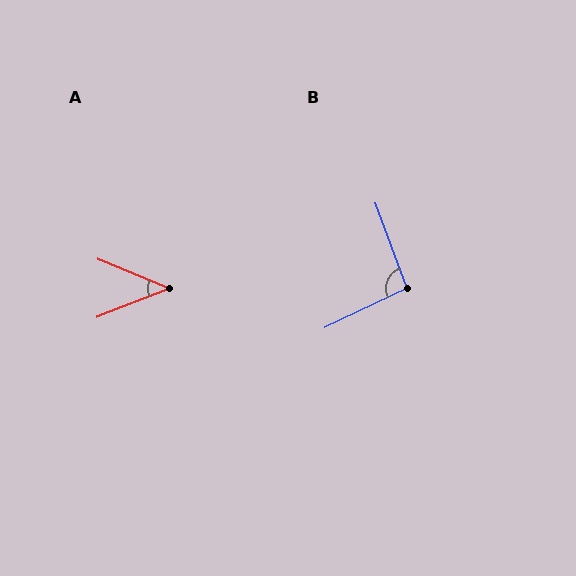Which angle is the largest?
B, at approximately 95 degrees.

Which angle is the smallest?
A, at approximately 44 degrees.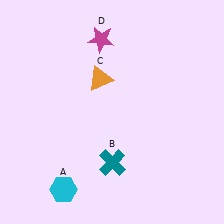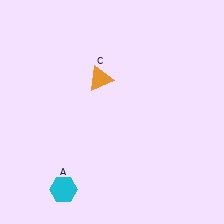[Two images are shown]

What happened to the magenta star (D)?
The magenta star (D) was removed in Image 2. It was in the top-left area of Image 1.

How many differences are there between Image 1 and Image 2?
There are 2 differences between the two images.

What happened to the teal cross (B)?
The teal cross (B) was removed in Image 2. It was in the bottom-right area of Image 1.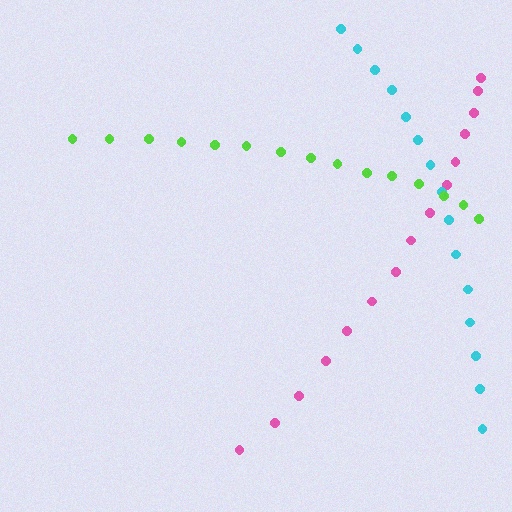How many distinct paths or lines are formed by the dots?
There are 3 distinct paths.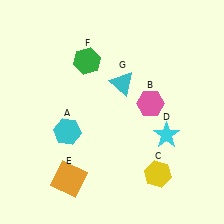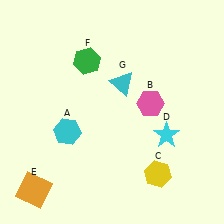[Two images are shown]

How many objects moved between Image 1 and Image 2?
1 object moved between the two images.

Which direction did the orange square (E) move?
The orange square (E) moved left.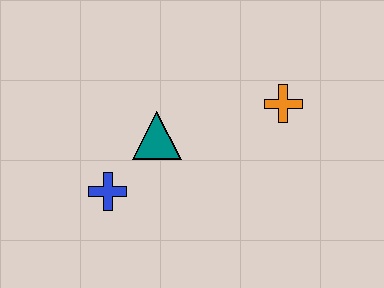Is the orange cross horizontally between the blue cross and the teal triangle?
No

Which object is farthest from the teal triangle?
The orange cross is farthest from the teal triangle.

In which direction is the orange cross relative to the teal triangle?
The orange cross is to the right of the teal triangle.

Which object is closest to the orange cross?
The teal triangle is closest to the orange cross.